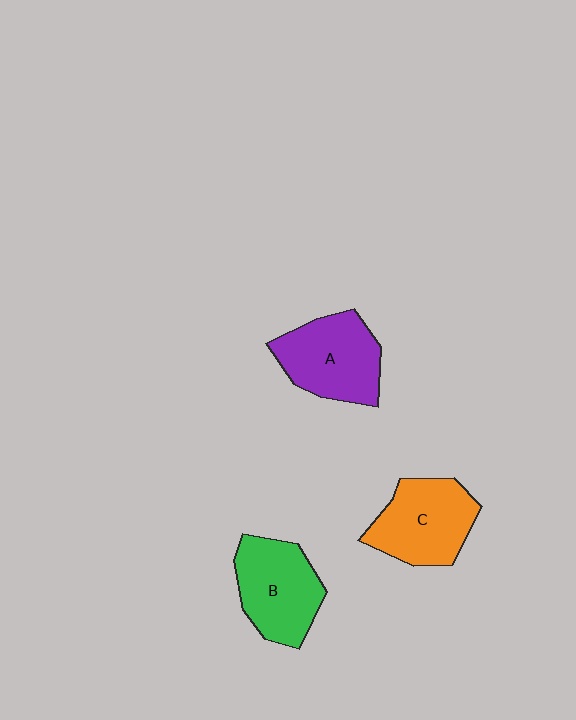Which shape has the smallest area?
Shape B (green).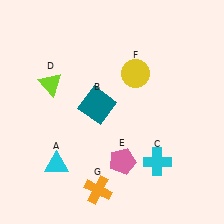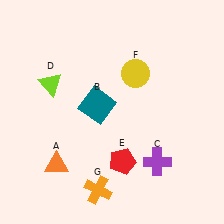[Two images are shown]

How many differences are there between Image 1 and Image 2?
There are 3 differences between the two images.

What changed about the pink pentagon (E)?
In Image 1, E is pink. In Image 2, it changed to red.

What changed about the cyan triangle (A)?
In Image 1, A is cyan. In Image 2, it changed to orange.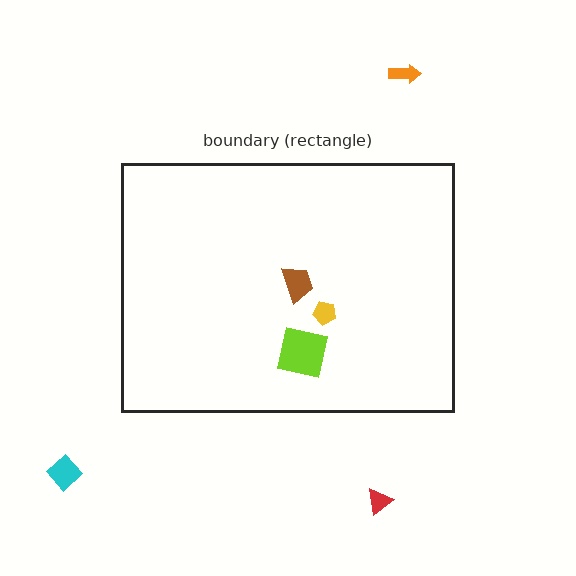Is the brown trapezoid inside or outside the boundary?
Inside.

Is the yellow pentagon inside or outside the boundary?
Inside.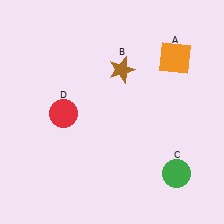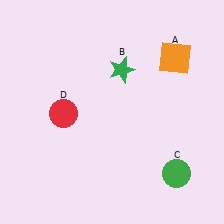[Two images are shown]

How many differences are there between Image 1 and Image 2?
There is 1 difference between the two images.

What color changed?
The star (B) changed from brown in Image 1 to green in Image 2.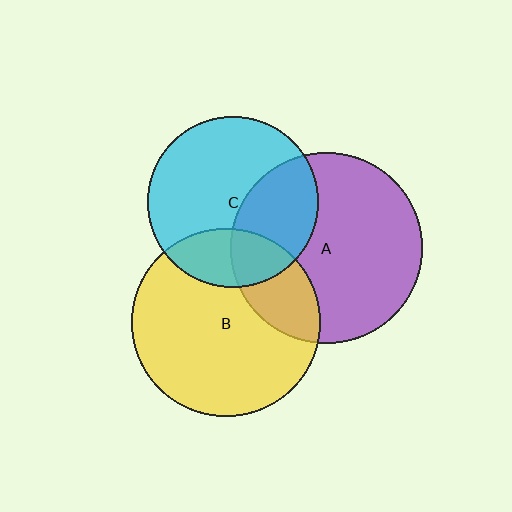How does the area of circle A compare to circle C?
Approximately 1.3 times.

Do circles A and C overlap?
Yes.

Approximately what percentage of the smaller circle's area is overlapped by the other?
Approximately 35%.